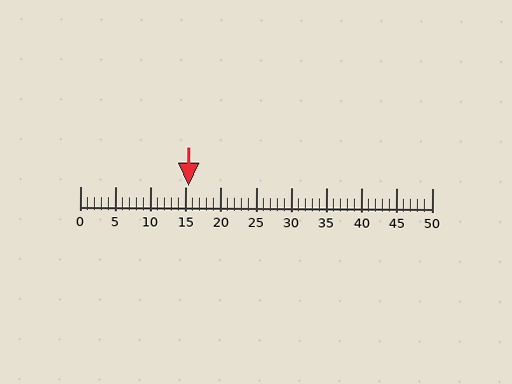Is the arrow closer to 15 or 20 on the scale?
The arrow is closer to 15.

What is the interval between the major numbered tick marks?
The major tick marks are spaced 5 units apart.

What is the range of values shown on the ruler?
The ruler shows values from 0 to 50.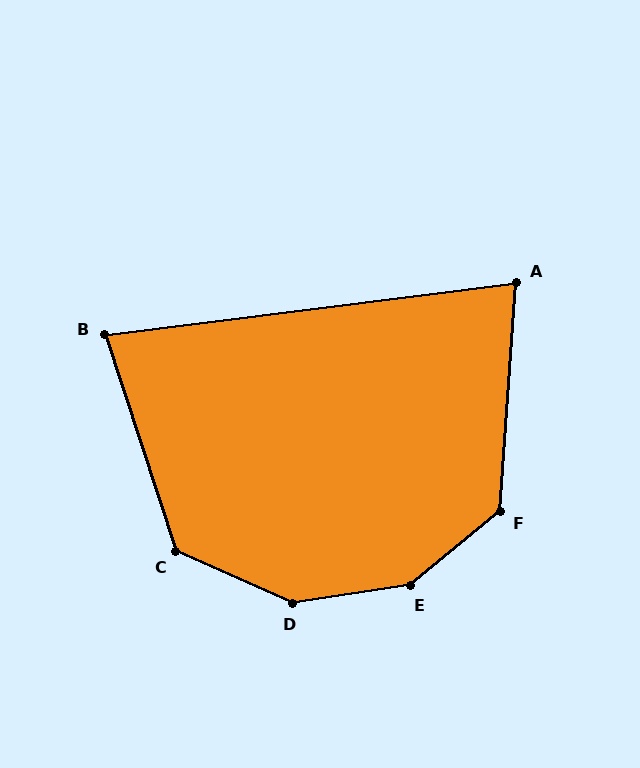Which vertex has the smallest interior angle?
A, at approximately 79 degrees.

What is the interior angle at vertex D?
Approximately 147 degrees (obtuse).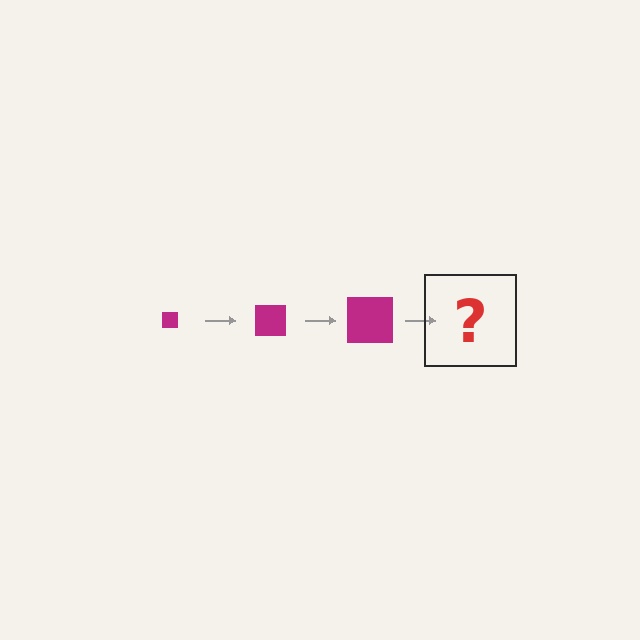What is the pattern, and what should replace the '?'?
The pattern is that the square gets progressively larger each step. The '?' should be a magenta square, larger than the previous one.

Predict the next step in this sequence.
The next step is a magenta square, larger than the previous one.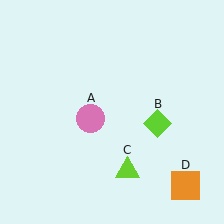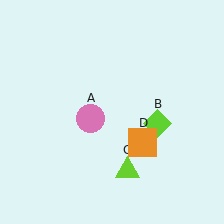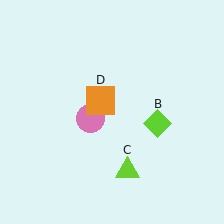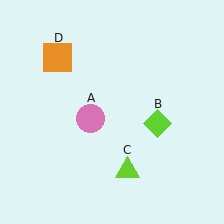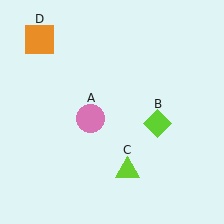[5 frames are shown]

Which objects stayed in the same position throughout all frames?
Pink circle (object A) and lime diamond (object B) and lime triangle (object C) remained stationary.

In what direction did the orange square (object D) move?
The orange square (object D) moved up and to the left.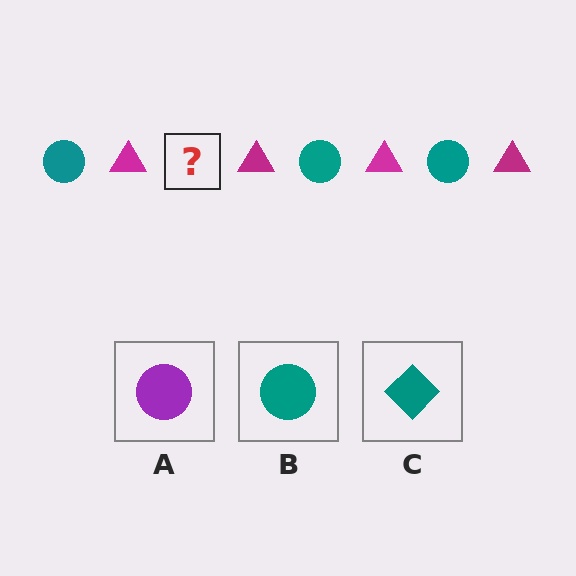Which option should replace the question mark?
Option B.